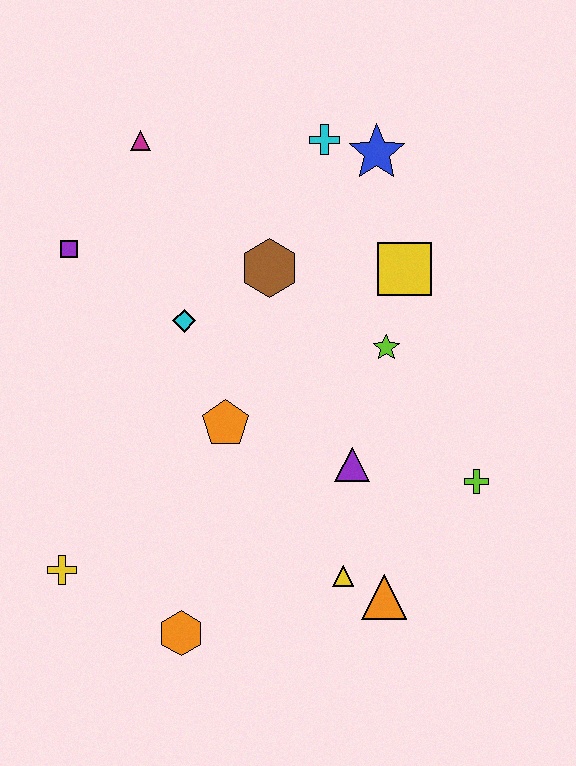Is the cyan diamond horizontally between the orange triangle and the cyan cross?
No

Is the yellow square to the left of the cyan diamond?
No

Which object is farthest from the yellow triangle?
The magenta triangle is farthest from the yellow triangle.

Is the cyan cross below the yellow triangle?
No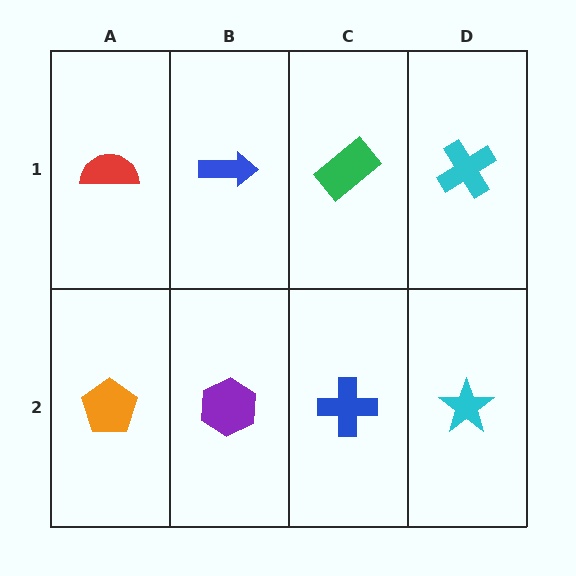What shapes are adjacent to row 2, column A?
A red semicircle (row 1, column A), a purple hexagon (row 2, column B).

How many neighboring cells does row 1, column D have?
2.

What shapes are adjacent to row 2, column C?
A green rectangle (row 1, column C), a purple hexagon (row 2, column B), a cyan star (row 2, column D).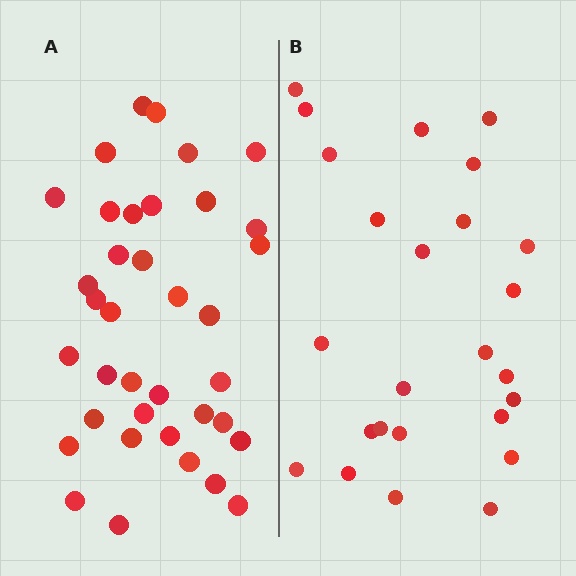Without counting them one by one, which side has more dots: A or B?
Region A (the left region) has more dots.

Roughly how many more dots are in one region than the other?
Region A has roughly 12 or so more dots than region B.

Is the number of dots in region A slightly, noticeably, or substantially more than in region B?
Region A has substantially more. The ratio is roughly 1.5 to 1.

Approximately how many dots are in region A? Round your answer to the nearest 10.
About 40 dots. (The exact count is 37, which rounds to 40.)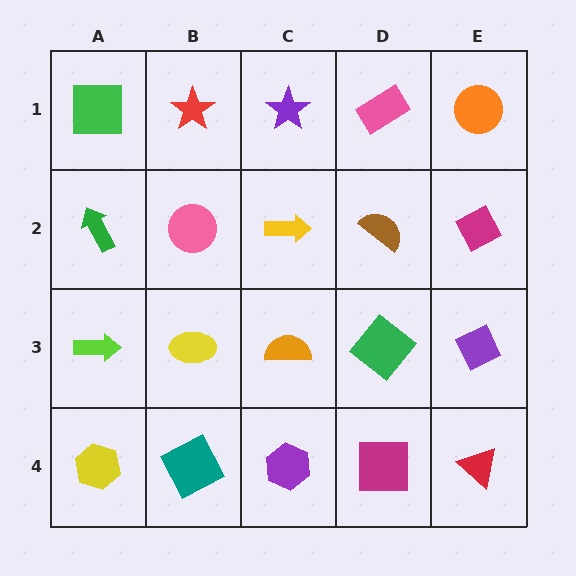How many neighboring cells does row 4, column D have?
3.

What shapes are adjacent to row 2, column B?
A red star (row 1, column B), a yellow ellipse (row 3, column B), a green arrow (row 2, column A), a yellow arrow (row 2, column C).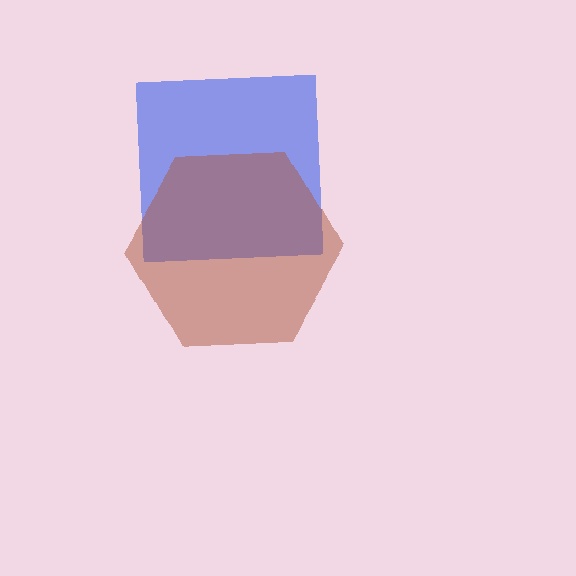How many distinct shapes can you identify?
There are 2 distinct shapes: a blue square, a brown hexagon.